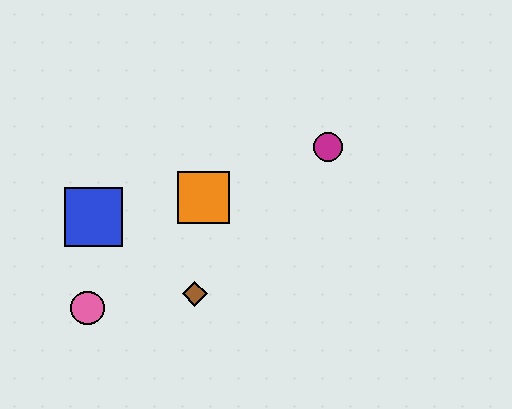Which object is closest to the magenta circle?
The orange square is closest to the magenta circle.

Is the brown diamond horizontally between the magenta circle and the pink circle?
Yes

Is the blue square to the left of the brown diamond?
Yes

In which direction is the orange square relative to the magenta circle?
The orange square is to the left of the magenta circle.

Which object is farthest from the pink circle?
The magenta circle is farthest from the pink circle.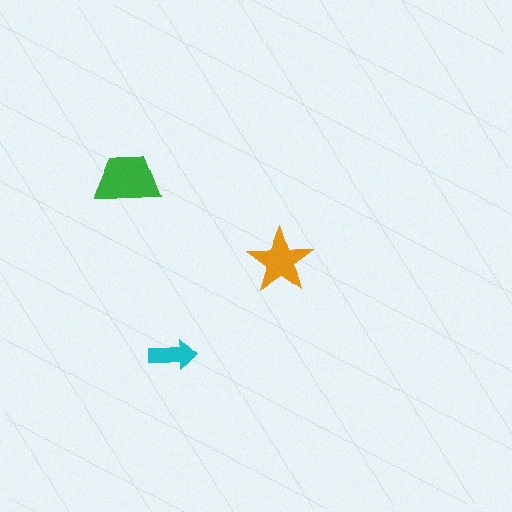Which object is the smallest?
The cyan arrow.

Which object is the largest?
The green trapezoid.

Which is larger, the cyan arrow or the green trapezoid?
The green trapezoid.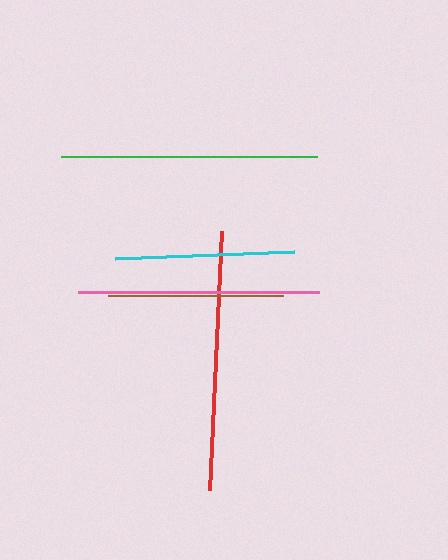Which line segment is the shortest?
The brown line is the shortest at approximately 175 pixels.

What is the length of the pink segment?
The pink segment is approximately 241 pixels long.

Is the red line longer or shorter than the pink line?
The red line is longer than the pink line.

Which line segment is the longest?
The red line is the longest at approximately 259 pixels.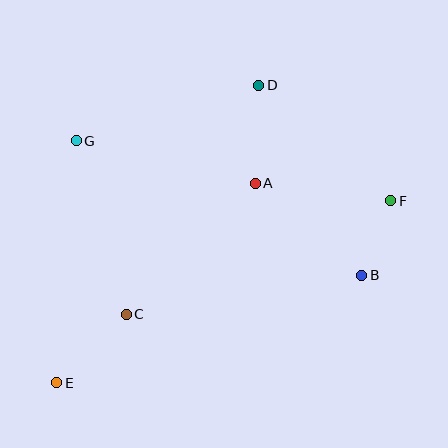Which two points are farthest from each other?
Points E and F are farthest from each other.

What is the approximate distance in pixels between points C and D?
The distance between C and D is approximately 265 pixels.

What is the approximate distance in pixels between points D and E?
The distance between D and E is approximately 360 pixels.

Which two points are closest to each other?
Points B and F are closest to each other.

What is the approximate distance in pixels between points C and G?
The distance between C and G is approximately 180 pixels.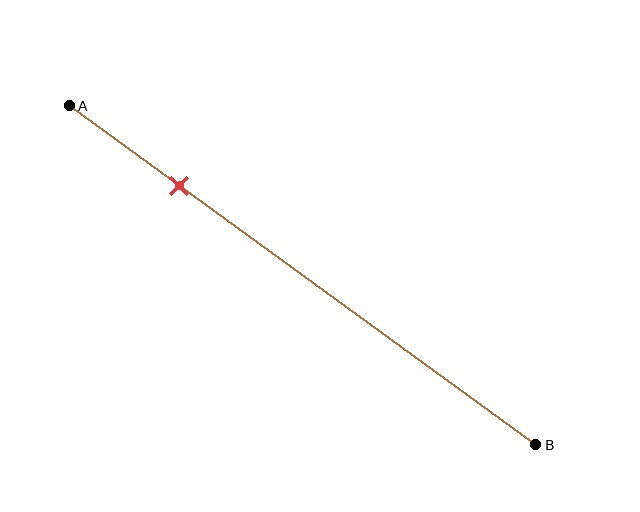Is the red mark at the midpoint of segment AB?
No, the mark is at about 25% from A, not at the 50% midpoint.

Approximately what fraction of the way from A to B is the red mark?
The red mark is approximately 25% of the way from A to B.